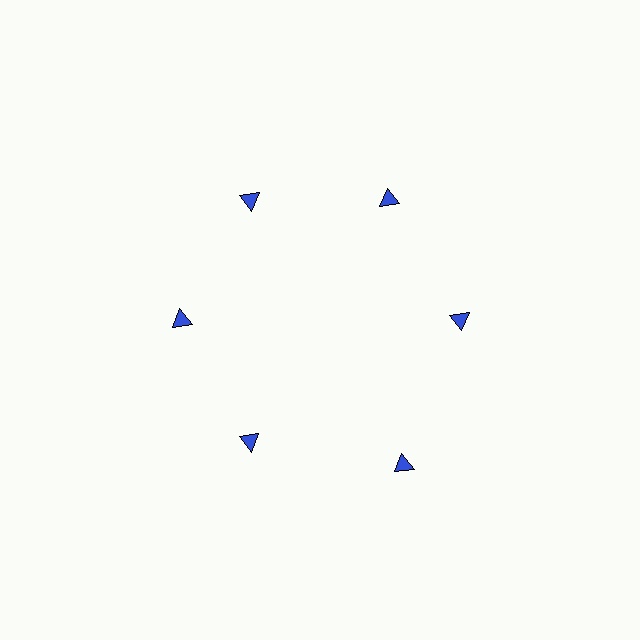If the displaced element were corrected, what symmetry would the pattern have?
It would have 6-fold rotational symmetry — the pattern would map onto itself every 60 degrees.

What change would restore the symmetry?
The symmetry would be restored by moving it inward, back onto the ring so that all 6 triangles sit at equal angles and equal distance from the center.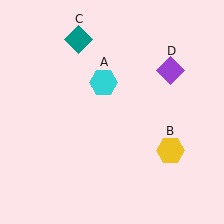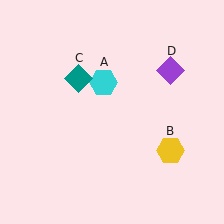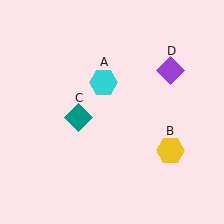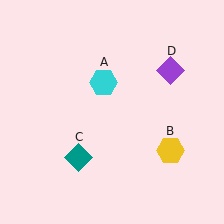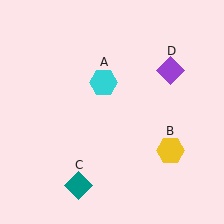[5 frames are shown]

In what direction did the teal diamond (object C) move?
The teal diamond (object C) moved down.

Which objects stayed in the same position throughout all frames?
Cyan hexagon (object A) and yellow hexagon (object B) and purple diamond (object D) remained stationary.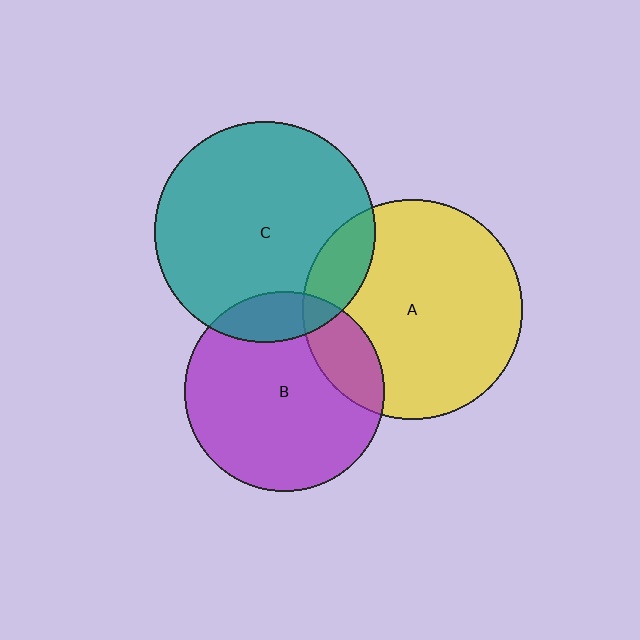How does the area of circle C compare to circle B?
Approximately 1.2 times.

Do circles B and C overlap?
Yes.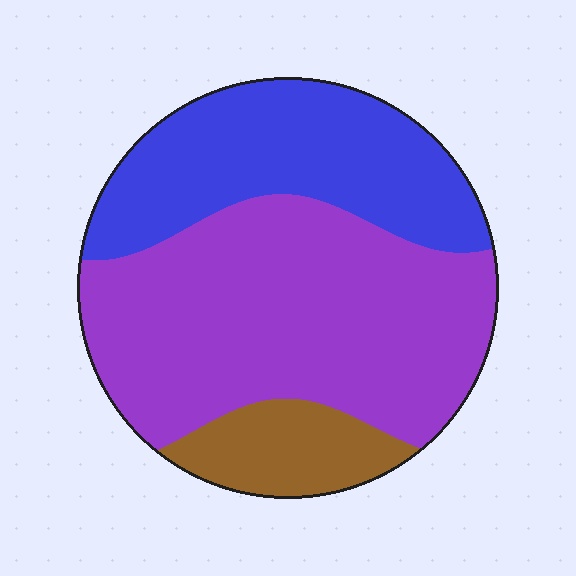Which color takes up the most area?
Purple, at roughly 55%.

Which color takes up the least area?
Brown, at roughly 10%.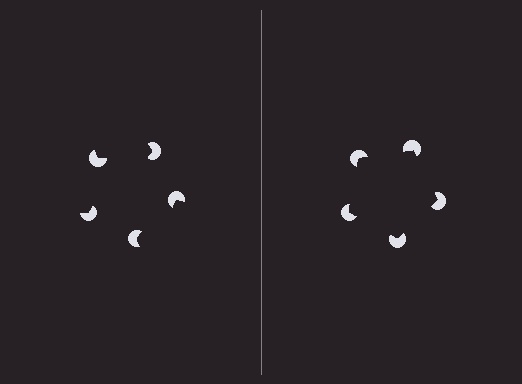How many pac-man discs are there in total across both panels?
10 — 5 on each side.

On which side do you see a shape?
An illusory pentagon appears on the right side. On the left side the wedge cuts are rotated, so no coherent shape forms.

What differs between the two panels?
The pac-man discs are positioned identically on both sides; only the wedge orientations differ. On the right they align to a pentagon; on the left they are misaligned.